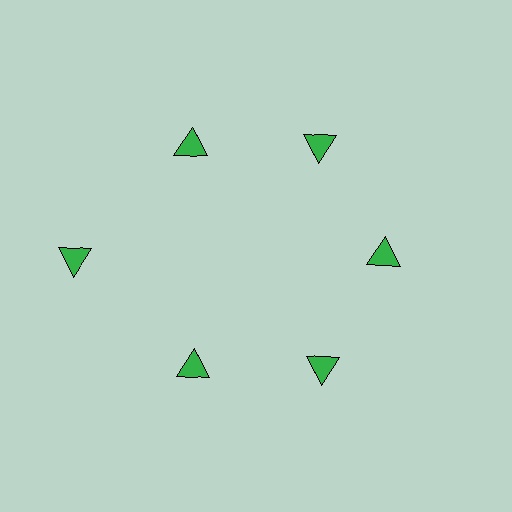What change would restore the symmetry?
The symmetry would be restored by moving it inward, back onto the ring so that all 6 triangles sit at equal angles and equal distance from the center.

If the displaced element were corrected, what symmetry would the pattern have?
It would have 6-fold rotational symmetry — the pattern would map onto itself every 60 degrees.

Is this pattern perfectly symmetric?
No. The 6 green triangles are arranged in a ring, but one element near the 9 o'clock position is pushed outward from the center, breaking the 6-fold rotational symmetry.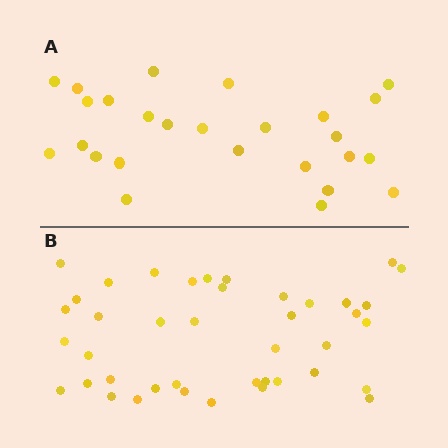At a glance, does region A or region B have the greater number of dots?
Region B (the bottom region) has more dots.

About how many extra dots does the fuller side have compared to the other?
Region B has approximately 15 more dots than region A.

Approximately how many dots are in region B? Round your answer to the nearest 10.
About 40 dots. (The exact count is 41, which rounds to 40.)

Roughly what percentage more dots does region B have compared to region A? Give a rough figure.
About 60% more.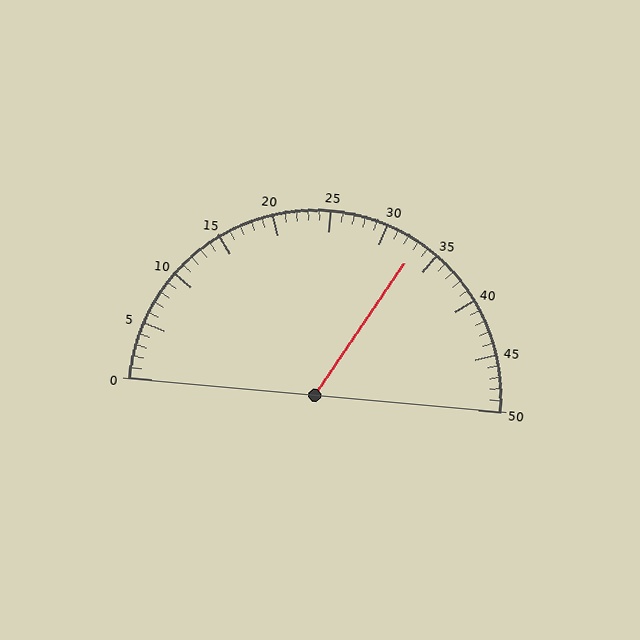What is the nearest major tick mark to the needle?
The nearest major tick mark is 35.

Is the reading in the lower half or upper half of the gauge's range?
The reading is in the upper half of the range (0 to 50).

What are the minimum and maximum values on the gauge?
The gauge ranges from 0 to 50.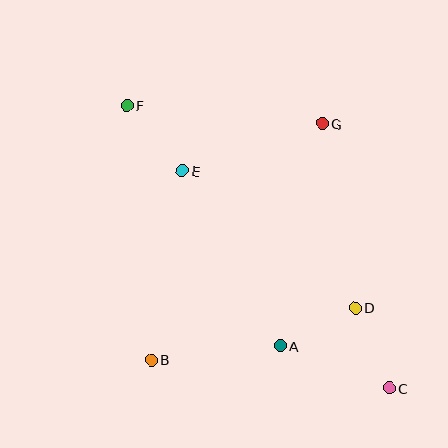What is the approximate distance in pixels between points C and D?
The distance between C and D is approximately 87 pixels.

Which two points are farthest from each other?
Points C and F are farthest from each other.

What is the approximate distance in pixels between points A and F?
The distance between A and F is approximately 285 pixels.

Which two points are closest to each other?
Points A and D are closest to each other.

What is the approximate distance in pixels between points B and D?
The distance between B and D is approximately 210 pixels.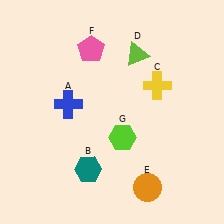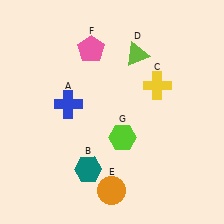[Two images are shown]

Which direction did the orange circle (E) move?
The orange circle (E) moved left.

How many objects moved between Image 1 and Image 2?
1 object moved between the two images.